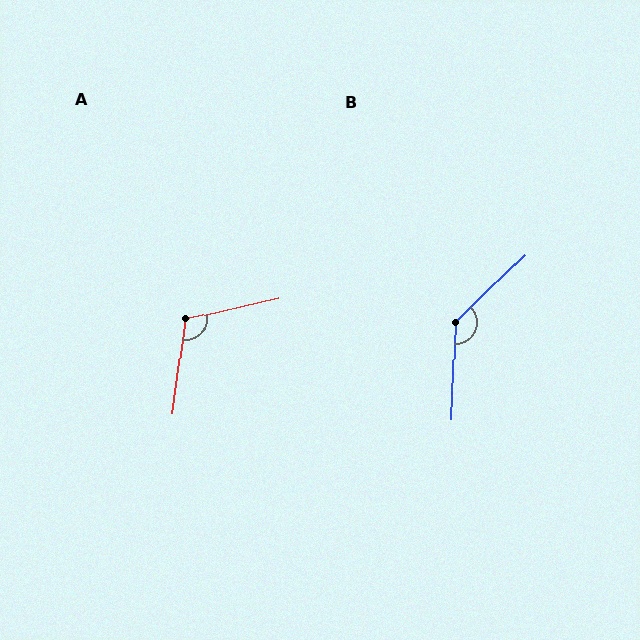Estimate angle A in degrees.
Approximately 110 degrees.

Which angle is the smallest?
A, at approximately 110 degrees.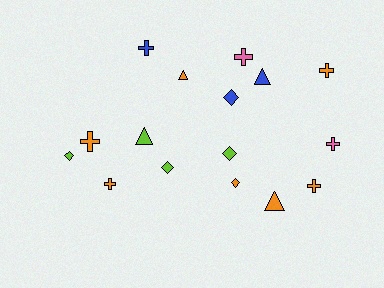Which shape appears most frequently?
Cross, with 7 objects.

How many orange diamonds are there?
There is 1 orange diamond.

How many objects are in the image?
There are 16 objects.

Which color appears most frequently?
Orange, with 7 objects.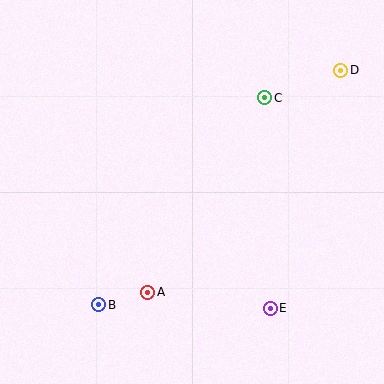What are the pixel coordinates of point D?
Point D is at (341, 70).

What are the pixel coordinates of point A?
Point A is at (148, 292).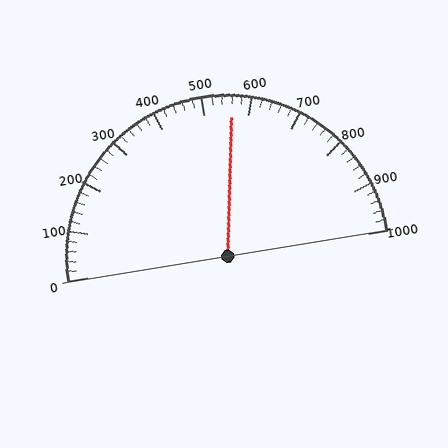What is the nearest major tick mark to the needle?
The nearest major tick mark is 600.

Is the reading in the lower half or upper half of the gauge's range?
The reading is in the upper half of the range (0 to 1000).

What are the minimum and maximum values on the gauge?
The gauge ranges from 0 to 1000.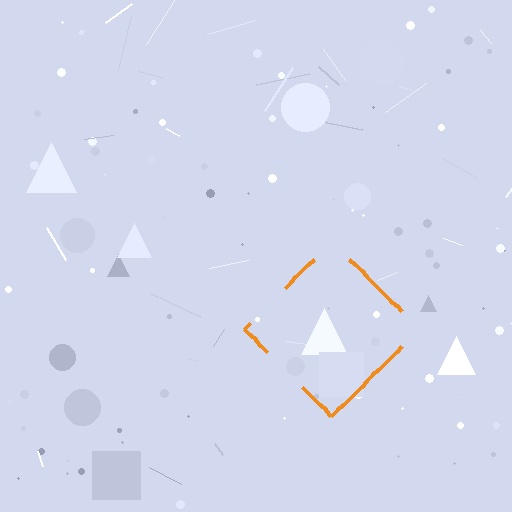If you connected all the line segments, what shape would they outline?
They would outline a diamond.